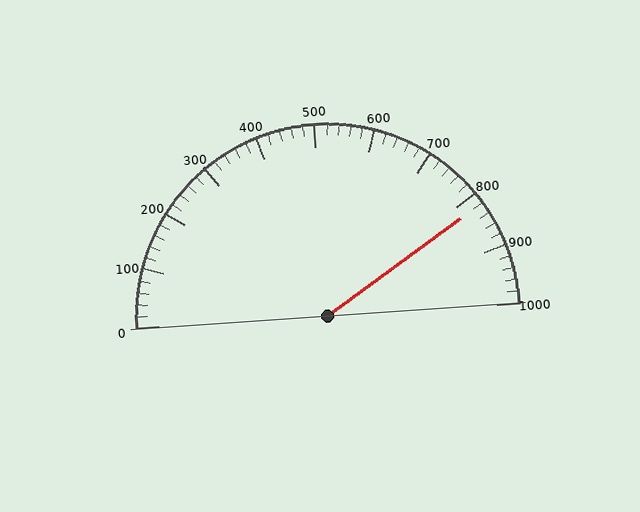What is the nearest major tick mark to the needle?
The nearest major tick mark is 800.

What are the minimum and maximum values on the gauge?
The gauge ranges from 0 to 1000.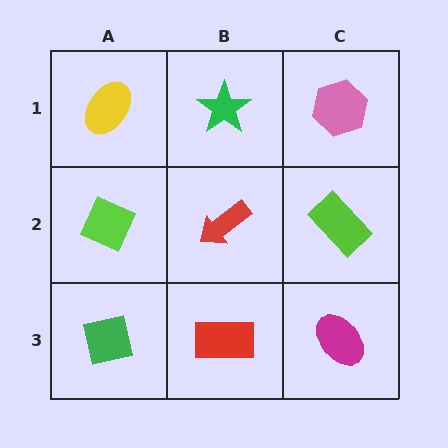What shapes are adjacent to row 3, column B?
A red arrow (row 2, column B), a green square (row 3, column A), a magenta ellipse (row 3, column C).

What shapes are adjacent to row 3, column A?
A lime diamond (row 2, column A), a red rectangle (row 3, column B).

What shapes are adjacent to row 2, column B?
A green star (row 1, column B), a red rectangle (row 3, column B), a lime diamond (row 2, column A), a lime rectangle (row 2, column C).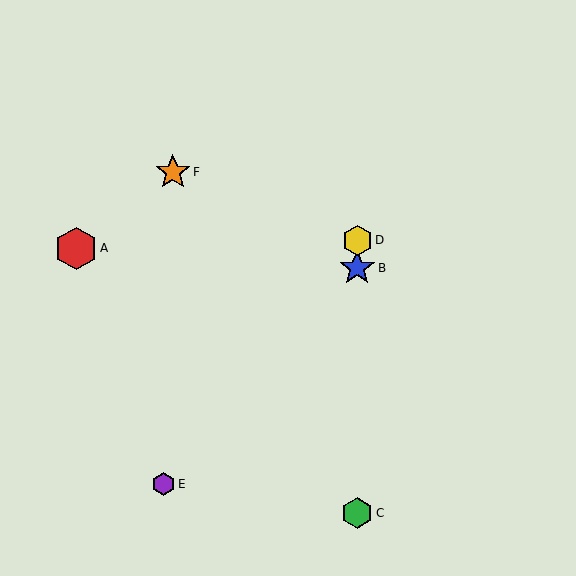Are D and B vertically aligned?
Yes, both are at x≈357.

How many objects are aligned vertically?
3 objects (B, C, D) are aligned vertically.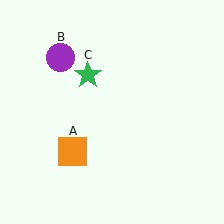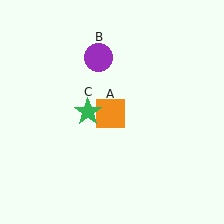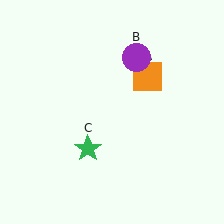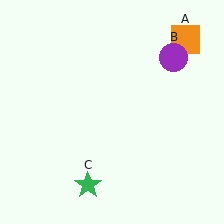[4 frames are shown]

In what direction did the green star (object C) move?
The green star (object C) moved down.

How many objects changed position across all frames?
3 objects changed position: orange square (object A), purple circle (object B), green star (object C).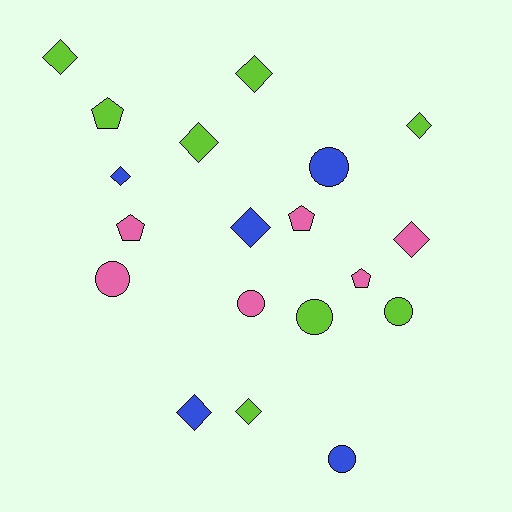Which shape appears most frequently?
Diamond, with 9 objects.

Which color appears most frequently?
Lime, with 8 objects.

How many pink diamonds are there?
There is 1 pink diamond.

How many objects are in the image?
There are 19 objects.